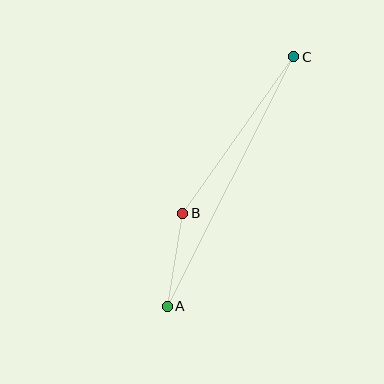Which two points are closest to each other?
Points A and B are closest to each other.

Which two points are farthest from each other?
Points A and C are farthest from each other.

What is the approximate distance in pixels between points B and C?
The distance between B and C is approximately 192 pixels.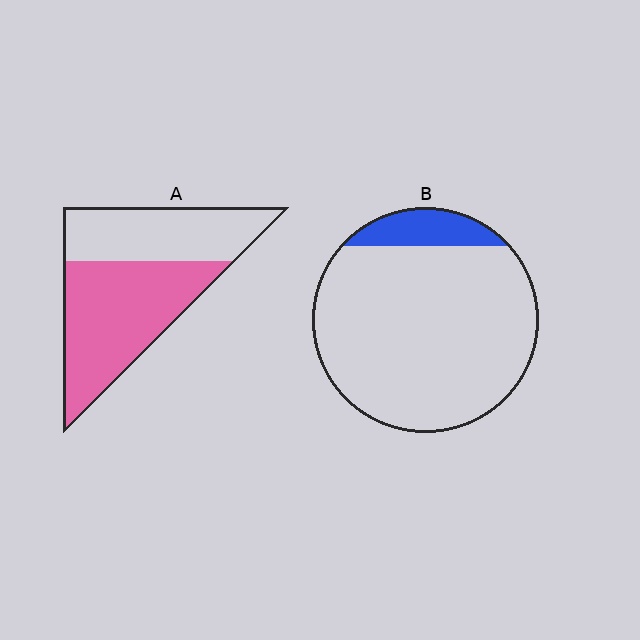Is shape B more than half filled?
No.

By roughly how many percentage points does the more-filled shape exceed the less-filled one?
By roughly 45 percentage points (A over B).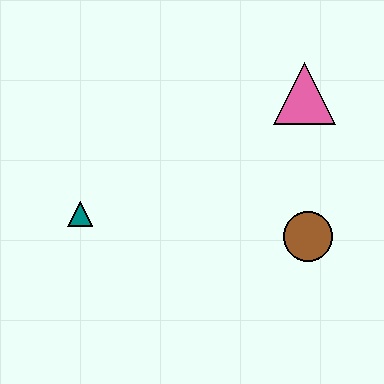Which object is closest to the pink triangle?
The brown circle is closest to the pink triangle.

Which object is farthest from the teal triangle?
The pink triangle is farthest from the teal triangle.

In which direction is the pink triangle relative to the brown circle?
The pink triangle is above the brown circle.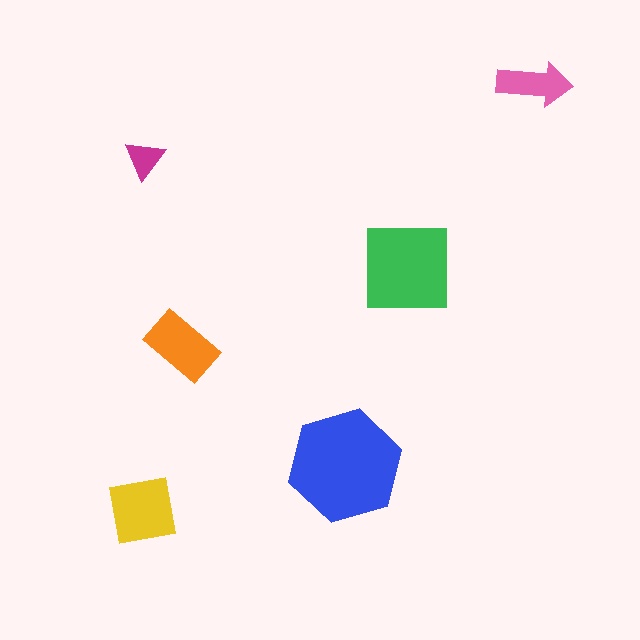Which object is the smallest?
The magenta triangle.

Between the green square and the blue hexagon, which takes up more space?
The blue hexagon.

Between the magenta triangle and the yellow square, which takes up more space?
The yellow square.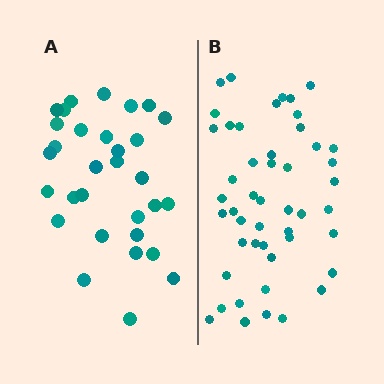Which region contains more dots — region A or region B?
Region B (the right region) has more dots.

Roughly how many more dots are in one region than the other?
Region B has approximately 15 more dots than region A.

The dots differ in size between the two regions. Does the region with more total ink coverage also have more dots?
No. Region A has more total ink coverage because its dots are larger, but region B actually contains more individual dots. Total area can be misleading — the number of items is what matters here.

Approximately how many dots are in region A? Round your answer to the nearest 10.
About 30 dots. (The exact count is 31, which rounds to 30.)